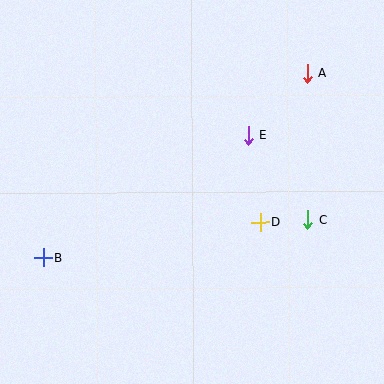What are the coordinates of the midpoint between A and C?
The midpoint between A and C is at (308, 147).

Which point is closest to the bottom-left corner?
Point B is closest to the bottom-left corner.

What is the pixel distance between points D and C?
The distance between D and C is 48 pixels.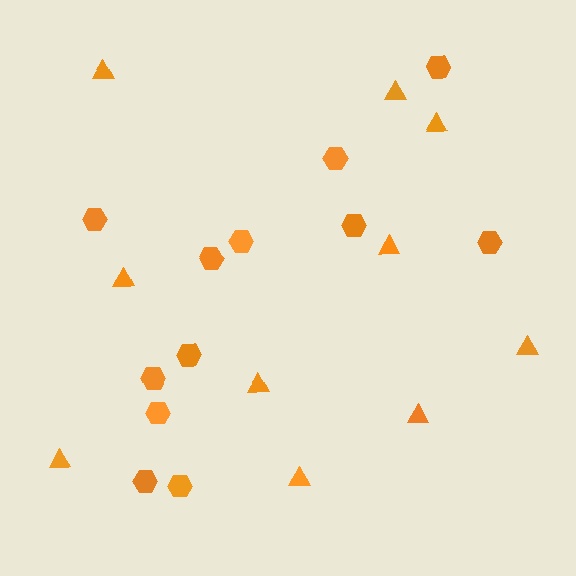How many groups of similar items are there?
There are 2 groups: one group of hexagons (12) and one group of triangles (10).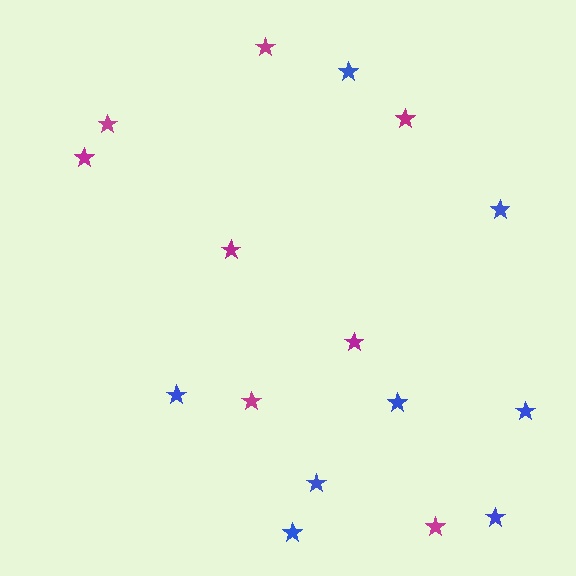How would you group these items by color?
There are 2 groups: one group of blue stars (8) and one group of magenta stars (8).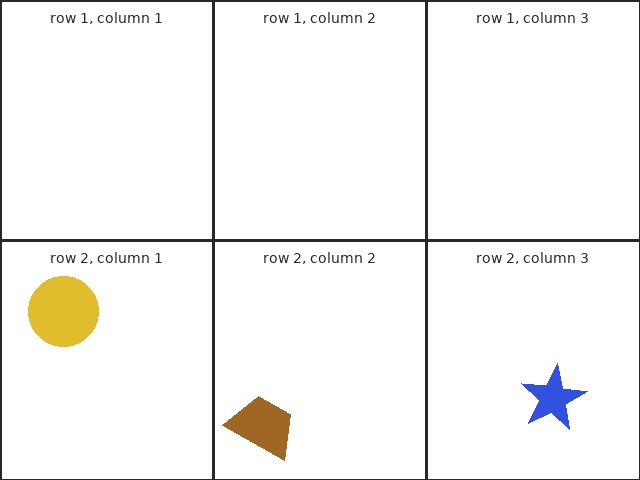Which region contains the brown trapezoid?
The row 2, column 2 region.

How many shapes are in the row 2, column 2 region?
1.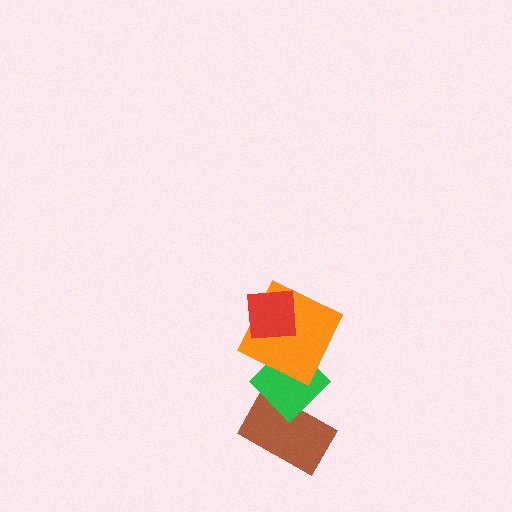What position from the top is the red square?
The red square is 1st from the top.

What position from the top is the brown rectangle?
The brown rectangle is 4th from the top.